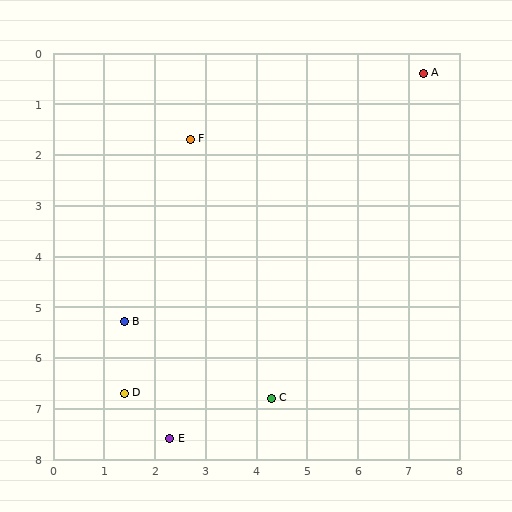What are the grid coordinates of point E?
Point E is at approximately (2.3, 7.6).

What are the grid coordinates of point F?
Point F is at approximately (2.7, 1.7).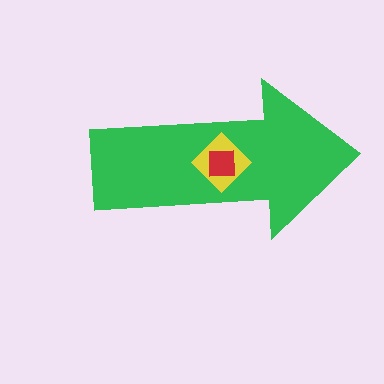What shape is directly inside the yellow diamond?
The red square.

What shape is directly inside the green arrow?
The yellow diamond.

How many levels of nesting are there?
3.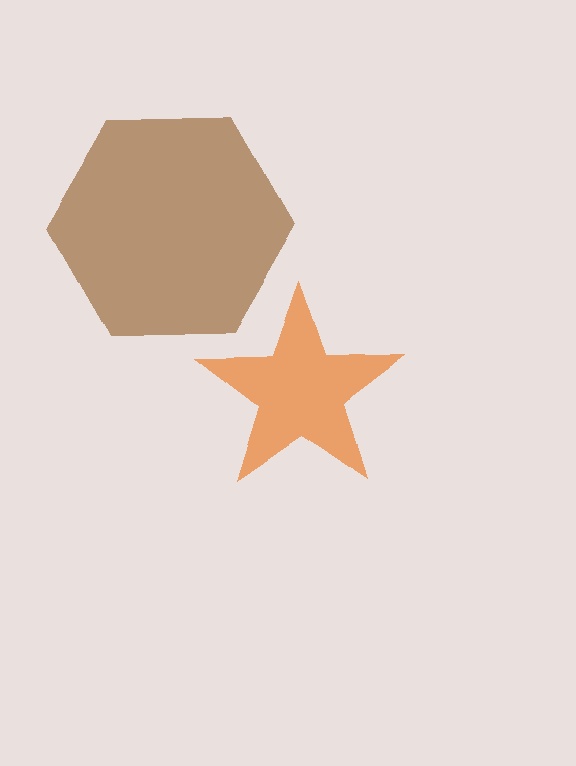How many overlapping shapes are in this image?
There are 2 overlapping shapes in the image.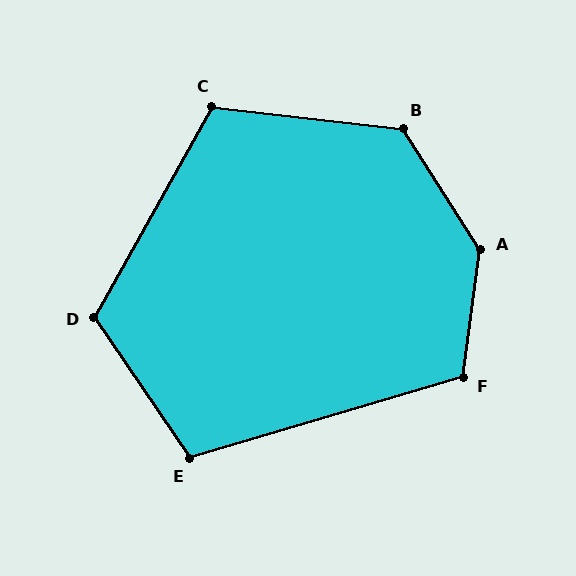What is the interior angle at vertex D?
Approximately 116 degrees (obtuse).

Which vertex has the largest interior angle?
A, at approximately 139 degrees.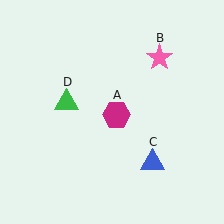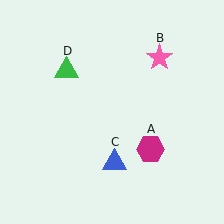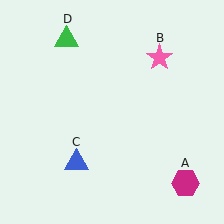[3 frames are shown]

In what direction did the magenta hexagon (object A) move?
The magenta hexagon (object A) moved down and to the right.